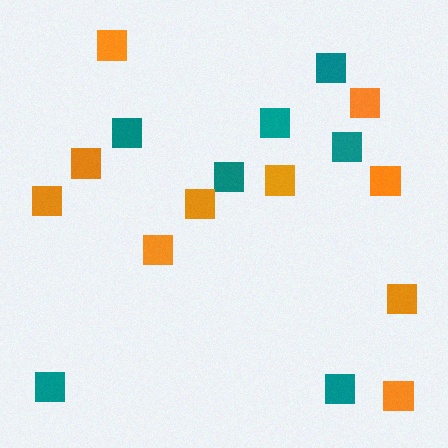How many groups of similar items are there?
There are 2 groups: one group of teal squares (7) and one group of orange squares (10).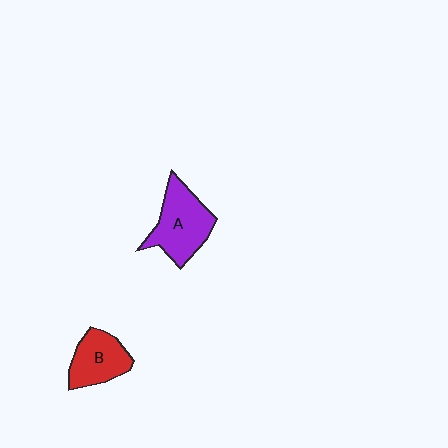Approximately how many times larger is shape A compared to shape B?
Approximately 1.3 times.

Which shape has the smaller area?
Shape B (red).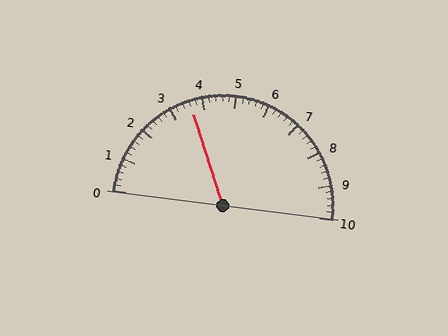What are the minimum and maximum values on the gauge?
The gauge ranges from 0 to 10.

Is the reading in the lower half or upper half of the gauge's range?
The reading is in the lower half of the range (0 to 10).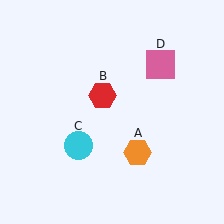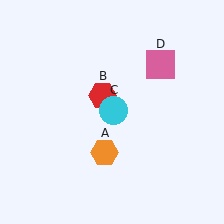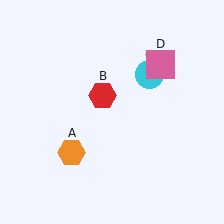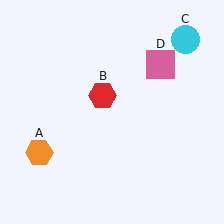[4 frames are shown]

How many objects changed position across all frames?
2 objects changed position: orange hexagon (object A), cyan circle (object C).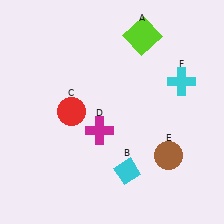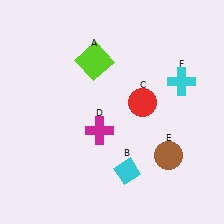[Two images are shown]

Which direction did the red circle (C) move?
The red circle (C) moved right.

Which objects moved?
The objects that moved are: the lime square (A), the red circle (C).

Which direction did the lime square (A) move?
The lime square (A) moved left.